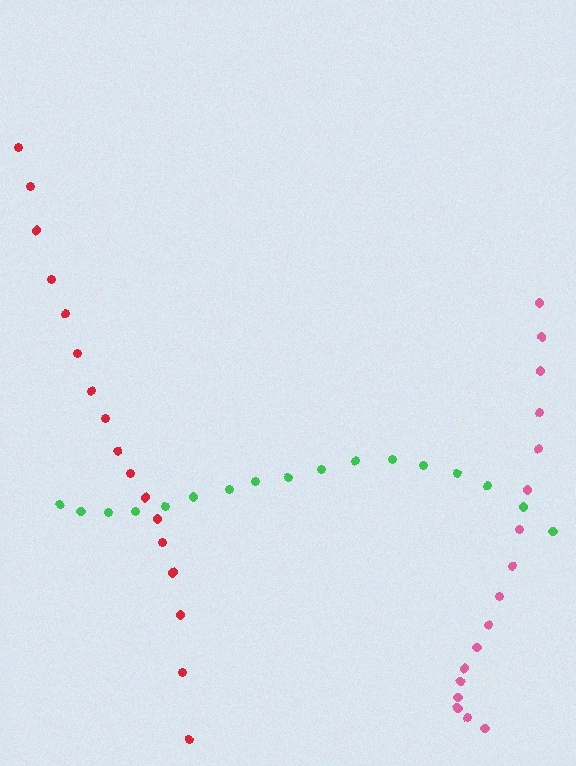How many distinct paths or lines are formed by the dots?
There are 3 distinct paths.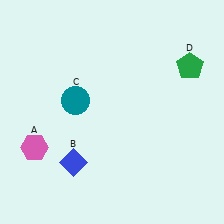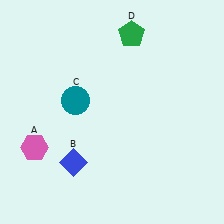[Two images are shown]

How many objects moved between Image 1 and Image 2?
1 object moved between the two images.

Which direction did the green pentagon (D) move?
The green pentagon (D) moved left.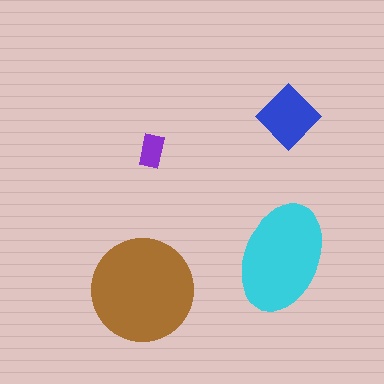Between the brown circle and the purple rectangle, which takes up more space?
The brown circle.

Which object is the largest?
The brown circle.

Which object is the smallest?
The purple rectangle.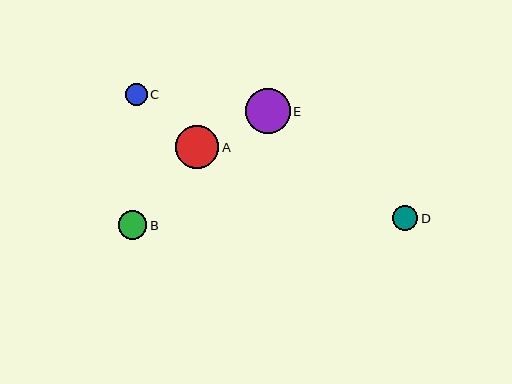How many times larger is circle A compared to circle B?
Circle A is approximately 1.5 times the size of circle B.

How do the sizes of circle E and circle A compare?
Circle E and circle A are approximately the same size.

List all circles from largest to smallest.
From largest to smallest: E, A, B, D, C.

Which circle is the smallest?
Circle C is the smallest with a size of approximately 22 pixels.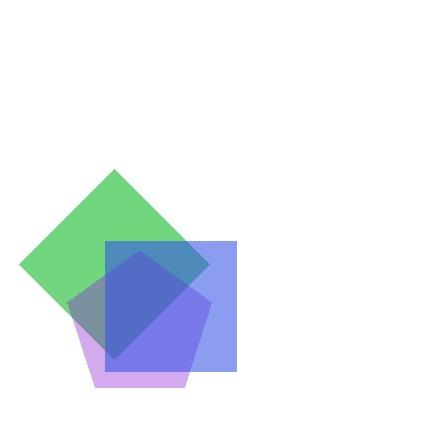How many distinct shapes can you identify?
There are 3 distinct shapes: a green diamond, a purple pentagon, a blue square.